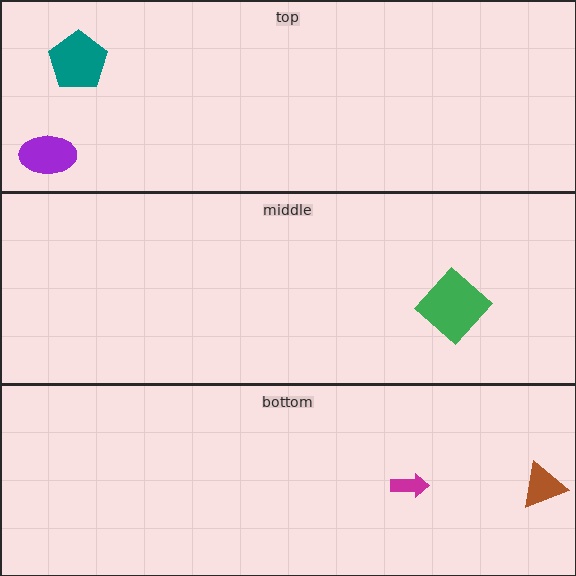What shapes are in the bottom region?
The magenta arrow, the brown triangle.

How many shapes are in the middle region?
1.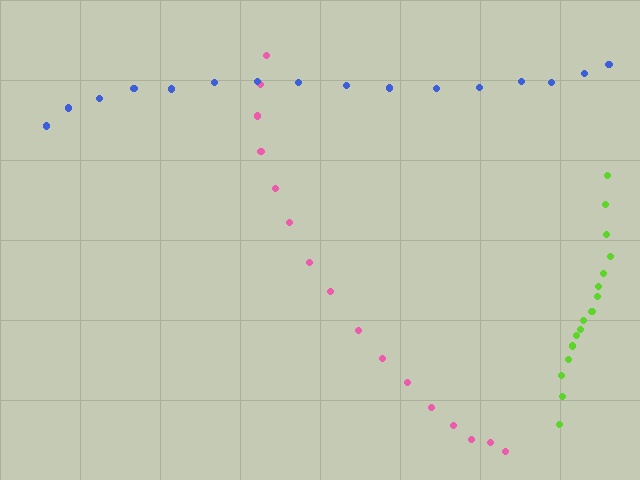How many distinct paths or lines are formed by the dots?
There are 3 distinct paths.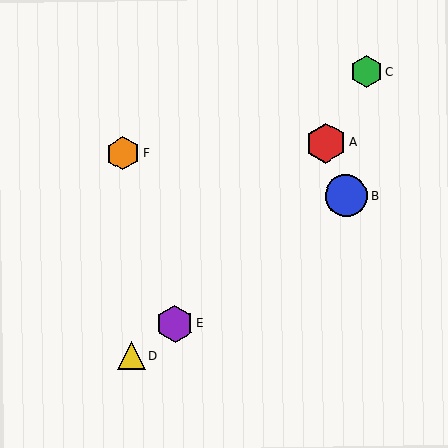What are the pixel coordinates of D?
Object D is at (131, 356).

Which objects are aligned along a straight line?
Objects B, D, E are aligned along a straight line.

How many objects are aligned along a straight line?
3 objects (B, D, E) are aligned along a straight line.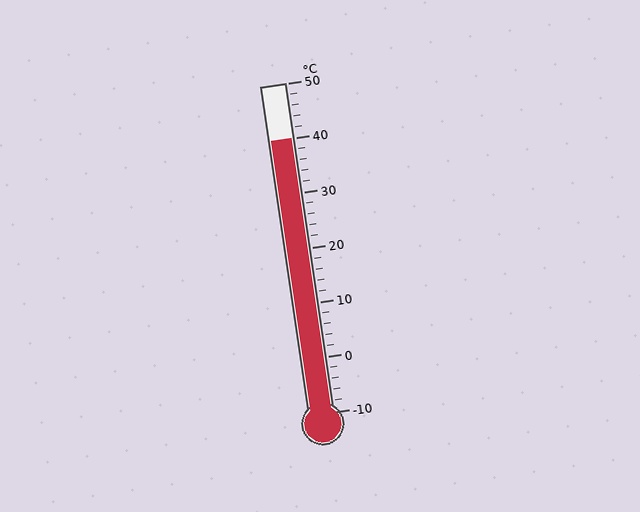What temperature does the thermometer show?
The thermometer shows approximately 40°C.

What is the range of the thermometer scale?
The thermometer scale ranges from -10°C to 50°C.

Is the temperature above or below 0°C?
The temperature is above 0°C.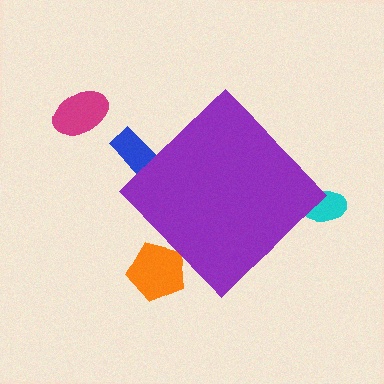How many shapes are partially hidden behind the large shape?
3 shapes are partially hidden.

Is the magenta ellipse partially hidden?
No, the magenta ellipse is fully visible.